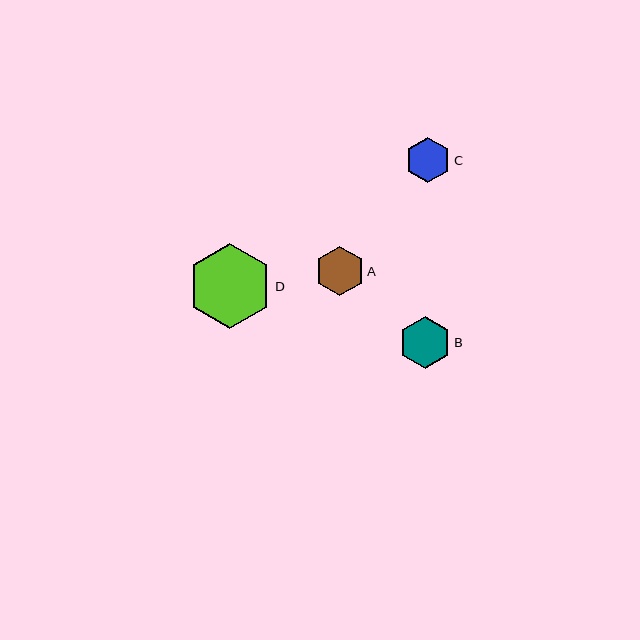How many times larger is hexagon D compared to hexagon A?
Hexagon D is approximately 1.7 times the size of hexagon A.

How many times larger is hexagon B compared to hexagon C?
Hexagon B is approximately 1.1 times the size of hexagon C.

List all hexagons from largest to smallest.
From largest to smallest: D, B, A, C.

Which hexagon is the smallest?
Hexagon C is the smallest with a size of approximately 45 pixels.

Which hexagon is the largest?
Hexagon D is the largest with a size of approximately 84 pixels.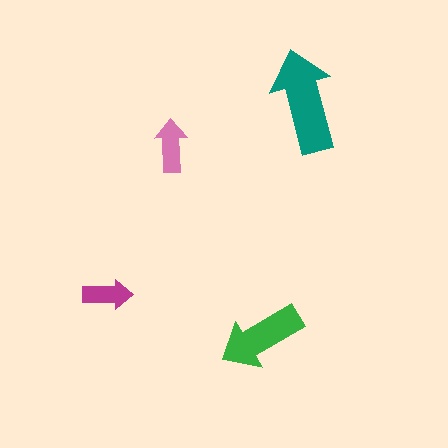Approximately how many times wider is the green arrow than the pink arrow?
About 1.5 times wider.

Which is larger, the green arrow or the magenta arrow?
The green one.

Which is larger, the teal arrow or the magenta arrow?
The teal one.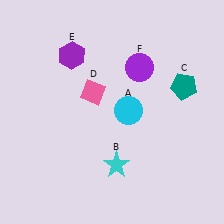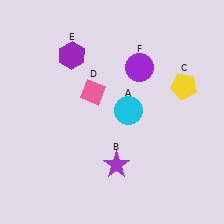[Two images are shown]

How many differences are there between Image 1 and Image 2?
There are 2 differences between the two images.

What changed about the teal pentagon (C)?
In Image 1, C is teal. In Image 2, it changed to yellow.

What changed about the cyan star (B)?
In Image 1, B is cyan. In Image 2, it changed to purple.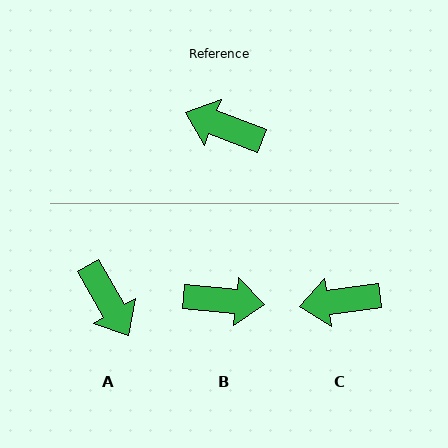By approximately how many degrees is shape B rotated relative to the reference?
Approximately 165 degrees clockwise.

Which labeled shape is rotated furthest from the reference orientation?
B, about 165 degrees away.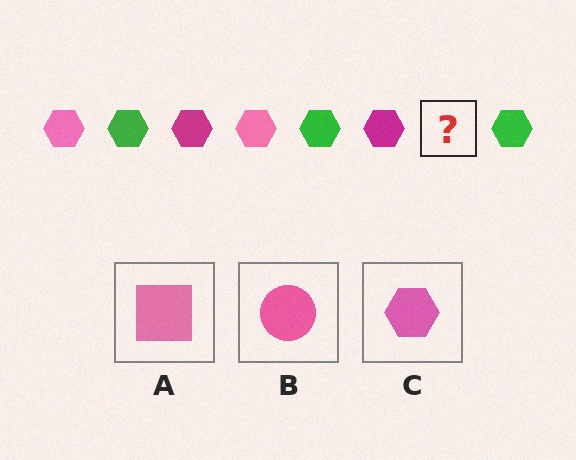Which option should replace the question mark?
Option C.